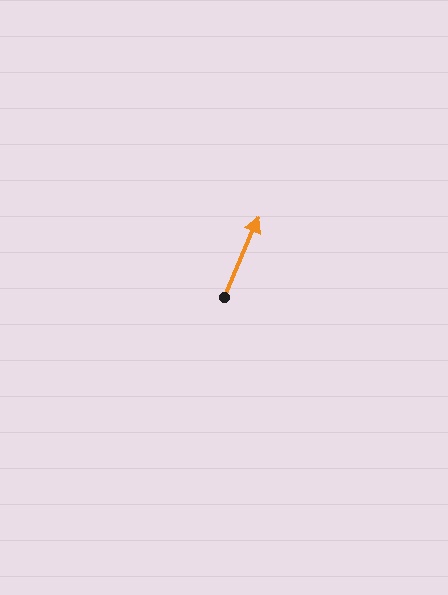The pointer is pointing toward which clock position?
Roughly 1 o'clock.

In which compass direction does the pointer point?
Northeast.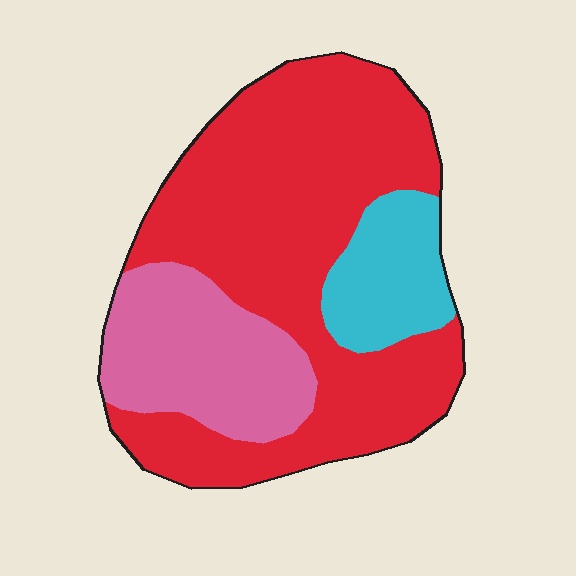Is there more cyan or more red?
Red.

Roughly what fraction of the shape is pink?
Pink takes up about one quarter (1/4) of the shape.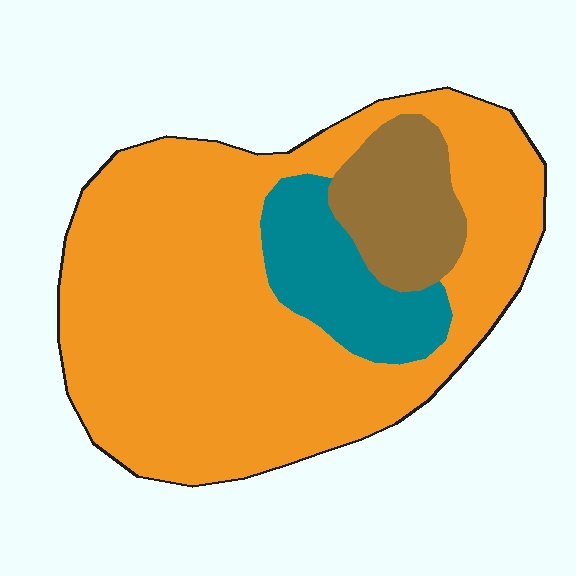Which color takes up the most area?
Orange, at roughly 75%.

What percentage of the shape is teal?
Teal takes up about one eighth (1/8) of the shape.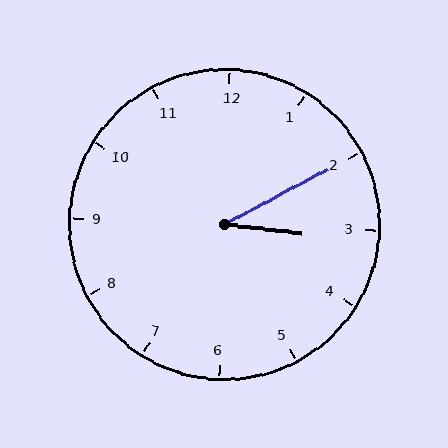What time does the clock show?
3:10.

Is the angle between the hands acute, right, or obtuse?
It is acute.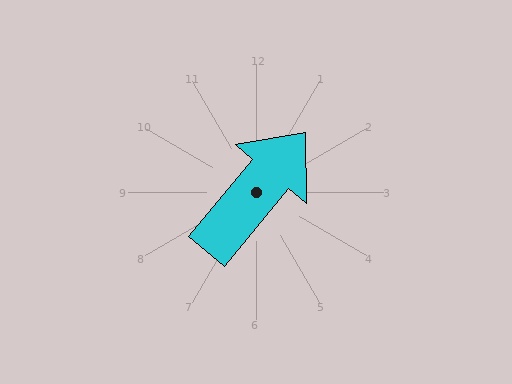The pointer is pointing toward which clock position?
Roughly 1 o'clock.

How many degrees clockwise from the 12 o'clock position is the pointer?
Approximately 40 degrees.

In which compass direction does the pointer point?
Northeast.